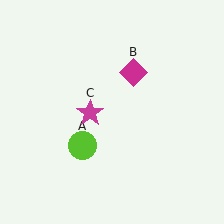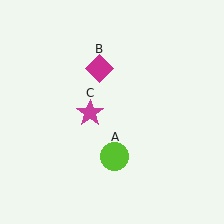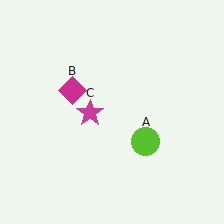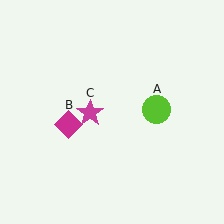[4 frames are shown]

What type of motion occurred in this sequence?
The lime circle (object A), magenta diamond (object B) rotated counterclockwise around the center of the scene.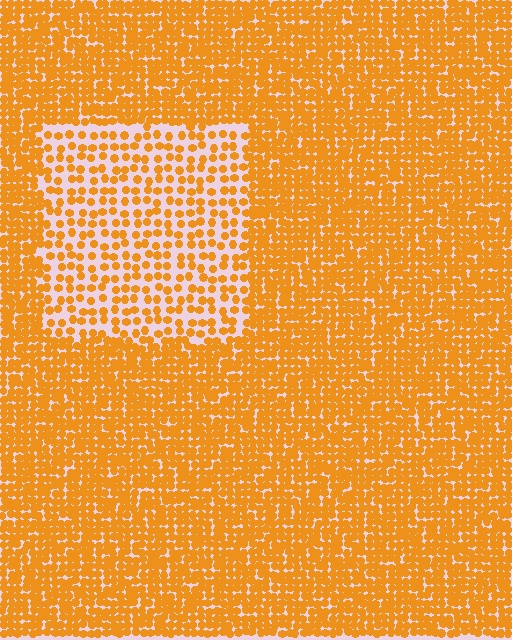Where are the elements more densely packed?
The elements are more densely packed outside the rectangle boundary.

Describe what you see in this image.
The image contains small orange elements arranged at two different densities. A rectangle-shaped region is visible where the elements are less densely packed than the surrounding area.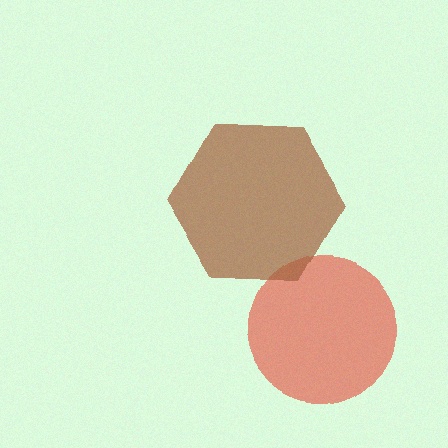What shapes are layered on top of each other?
The layered shapes are: a red circle, a brown hexagon.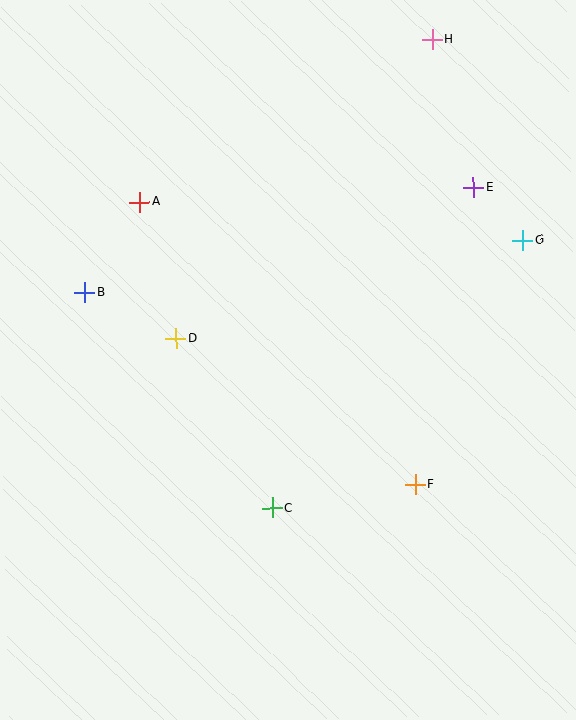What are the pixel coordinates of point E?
Point E is at (473, 187).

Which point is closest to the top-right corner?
Point H is closest to the top-right corner.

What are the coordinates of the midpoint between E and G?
The midpoint between E and G is at (498, 214).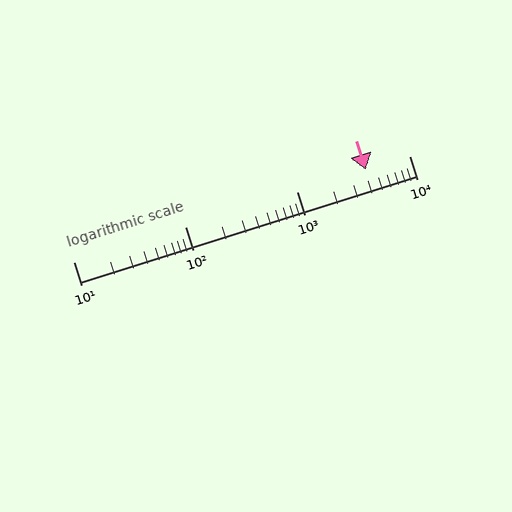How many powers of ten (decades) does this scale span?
The scale spans 3 decades, from 10 to 10000.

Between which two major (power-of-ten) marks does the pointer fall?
The pointer is between 1000 and 10000.